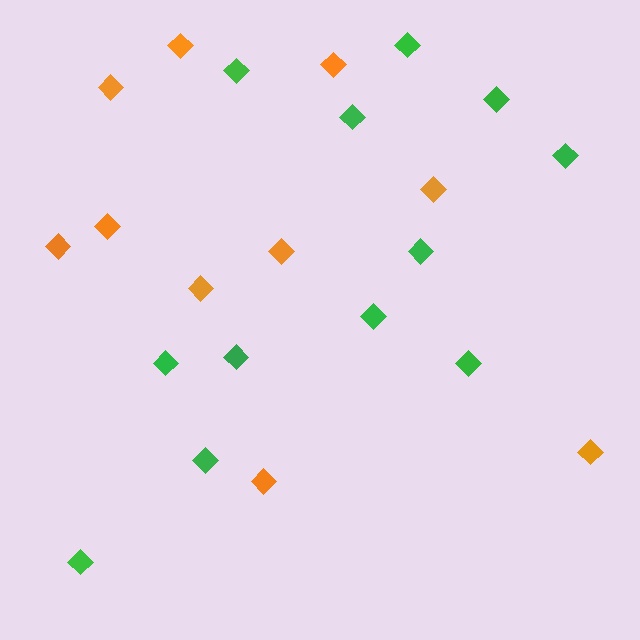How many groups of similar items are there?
There are 2 groups: one group of green diamonds (12) and one group of orange diamonds (10).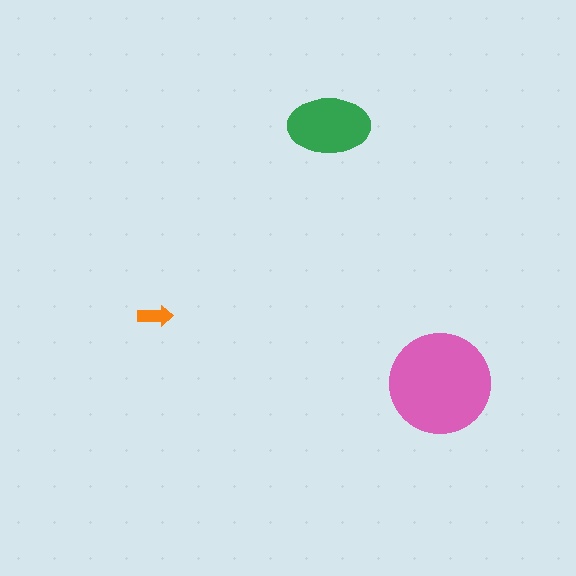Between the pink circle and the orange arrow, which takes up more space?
The pink circle.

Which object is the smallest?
The orange arrow.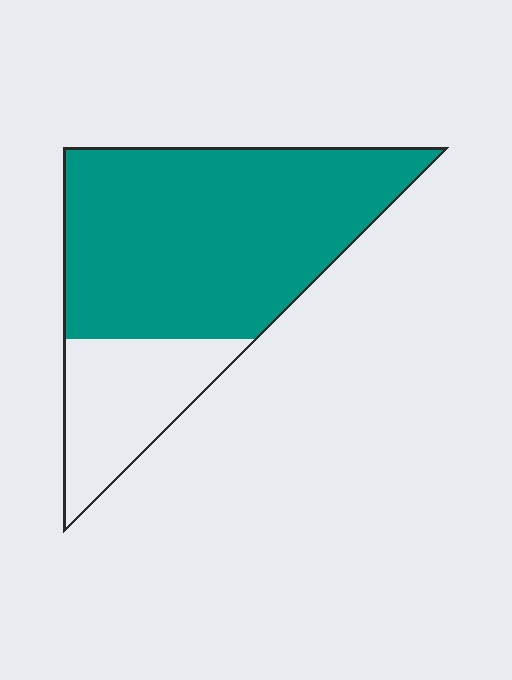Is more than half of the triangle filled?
Yes.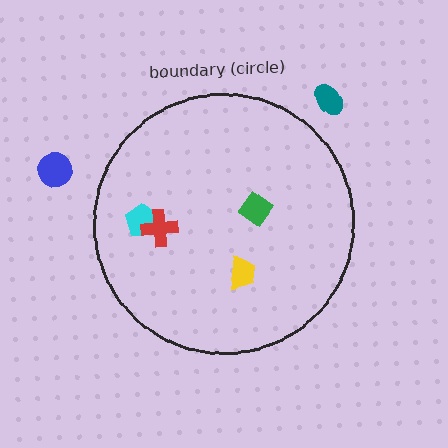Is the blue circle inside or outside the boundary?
Outside.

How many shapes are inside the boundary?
4 inside, 2 outside.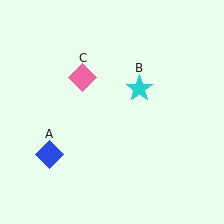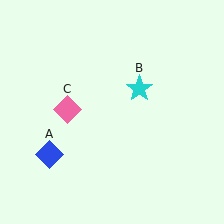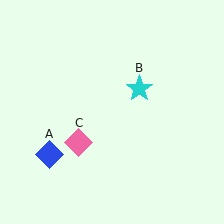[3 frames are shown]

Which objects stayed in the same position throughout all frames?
Blue diamond (object A) and cyan star (object B) remained stationary.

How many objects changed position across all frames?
1 object changed position: pink diamond (object C).